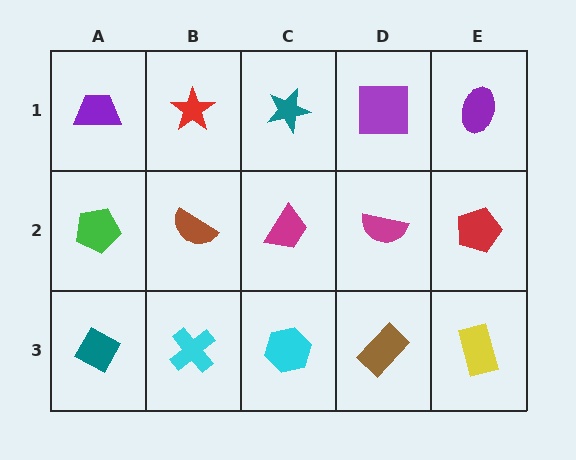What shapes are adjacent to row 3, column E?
A red pentagon (row 2, column E), a brown rectangle (row 3, column D).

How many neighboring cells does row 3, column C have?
3.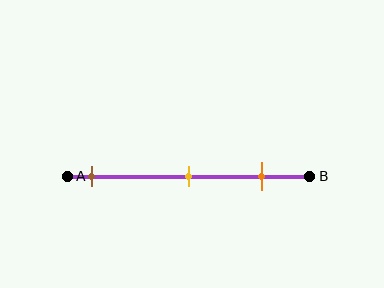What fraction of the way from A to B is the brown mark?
The brown mark is approximately 10% (0.1) of the way from A to B.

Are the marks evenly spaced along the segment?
Yes, the marks are approximately evenly spaced.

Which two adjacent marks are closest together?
The yellow and orange marks are the closest adjacent pair.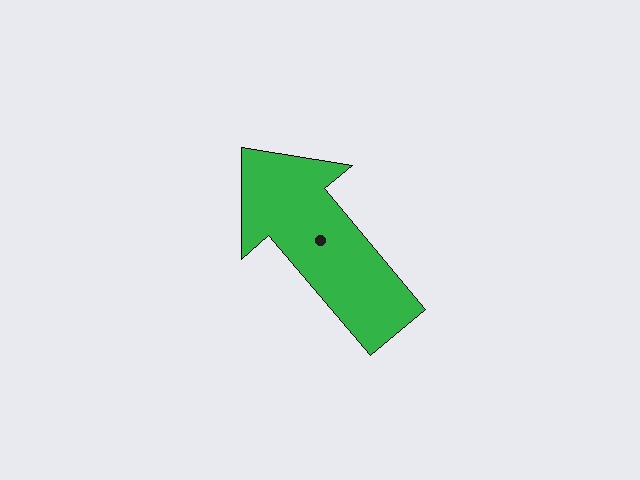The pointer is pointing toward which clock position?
Roughly 11 o'clock.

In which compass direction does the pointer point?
Northwest.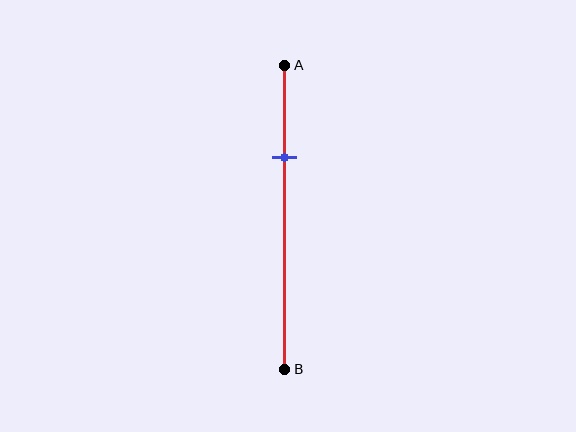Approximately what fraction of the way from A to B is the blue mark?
The blue mark is approximately 30% of the way from A to B.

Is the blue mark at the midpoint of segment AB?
No, the mark is at about 30% from A, not at the 50% midpoint.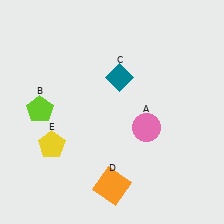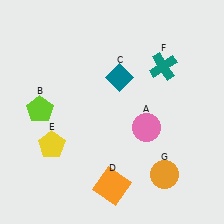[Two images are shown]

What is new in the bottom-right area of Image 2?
An orange circle (G) was added in the bottom-right area of Image 2.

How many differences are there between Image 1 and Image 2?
There are 2 differences between the two images.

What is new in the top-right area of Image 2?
A teal cross (F) was added in the top-right area of Image 2.